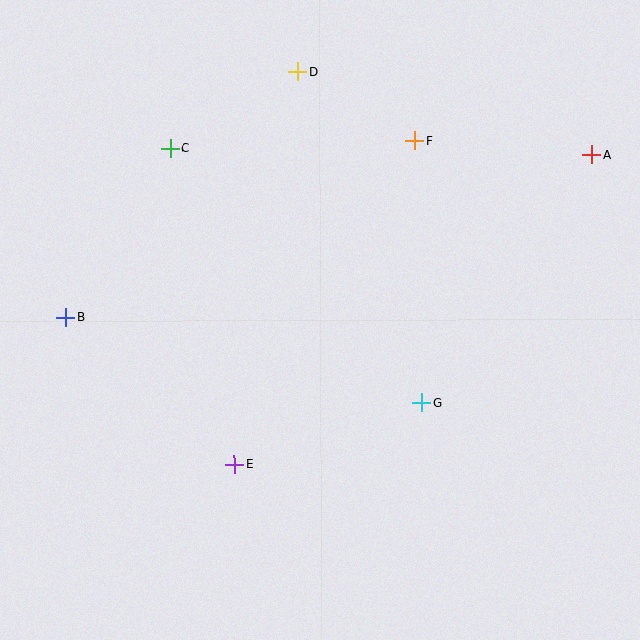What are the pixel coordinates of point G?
Point G is at (422, 402).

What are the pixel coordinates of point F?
Point F is at (415, 140).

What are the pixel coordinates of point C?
Point C is at (171, 148).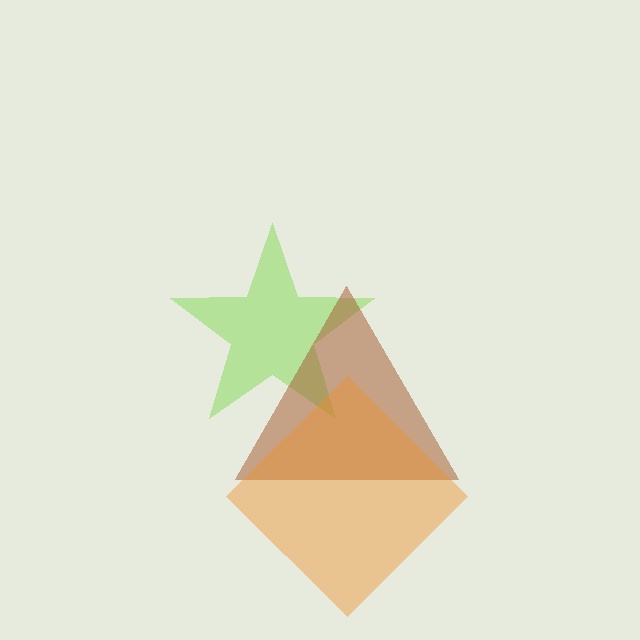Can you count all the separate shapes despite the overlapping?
Yes, there are 3 separate shapes.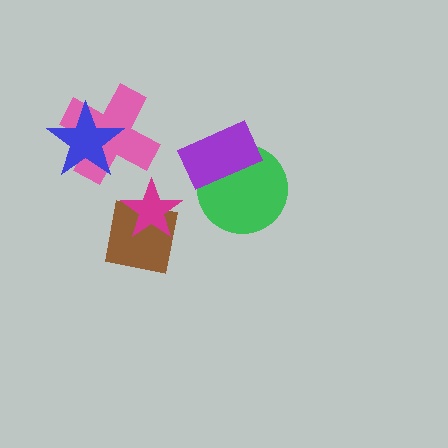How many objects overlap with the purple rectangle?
1 object overlaps with the purple rectangle.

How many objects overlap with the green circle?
1 object overlaps with the green circle.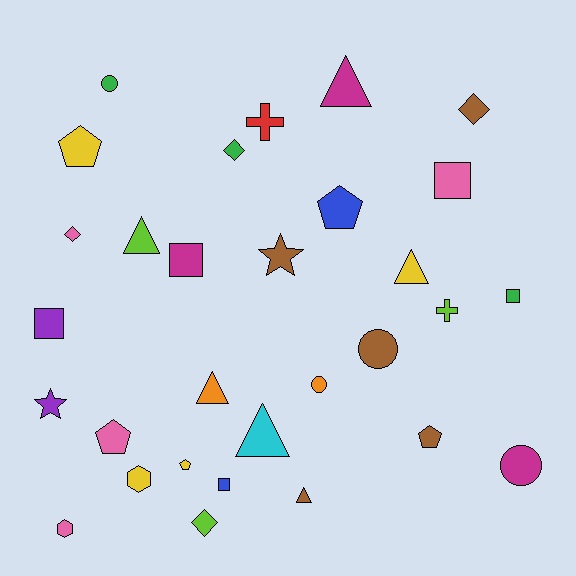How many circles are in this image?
There are 4 circles.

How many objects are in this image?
There are 30 objects.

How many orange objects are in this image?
There are 2 orange objects.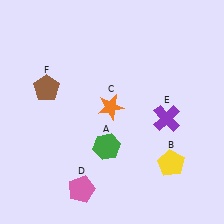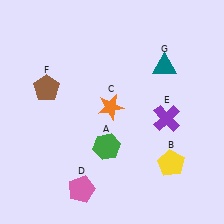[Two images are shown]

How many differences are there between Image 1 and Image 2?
There is 1 difference between the two images.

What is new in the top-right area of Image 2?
A teal triangle (G) was added in the top-right area of Image 2.